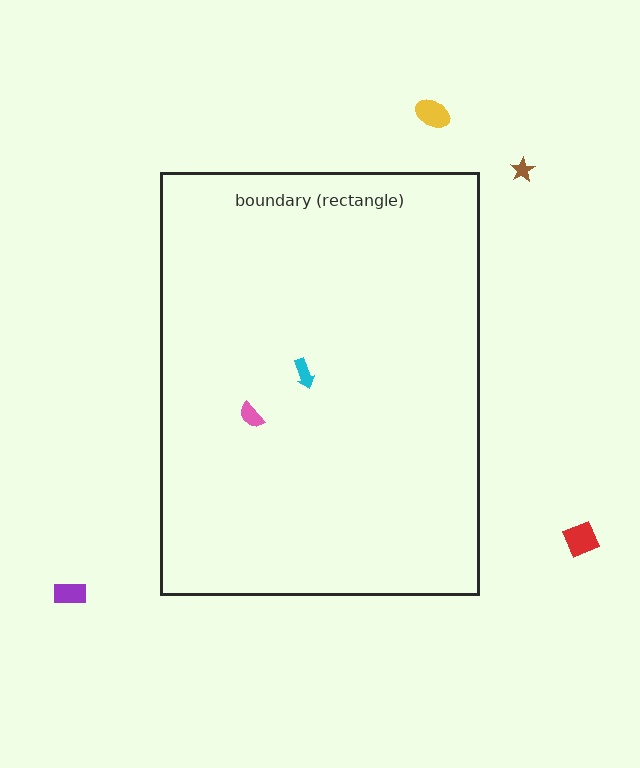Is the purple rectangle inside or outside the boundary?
Outside.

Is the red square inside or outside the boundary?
Outside.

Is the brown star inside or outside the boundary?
Outside.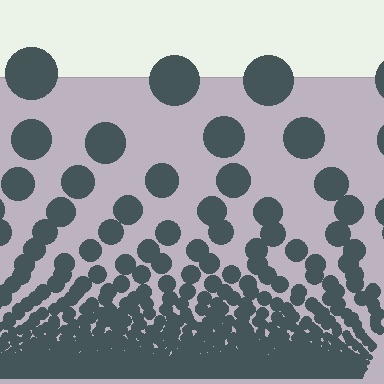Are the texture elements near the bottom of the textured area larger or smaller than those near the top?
Smaller. The gradient is inverted — elements near the bottom are smaller and denser.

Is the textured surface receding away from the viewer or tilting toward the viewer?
The surface appears to tilt toward the viewer. Texture elements get larger and sparser toward the top.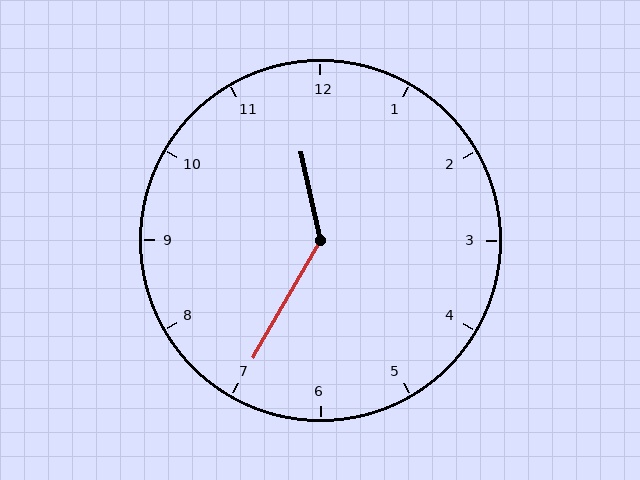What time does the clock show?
11:35.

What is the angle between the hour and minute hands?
Approximately 138 degrees.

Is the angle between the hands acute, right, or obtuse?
It is obtuse.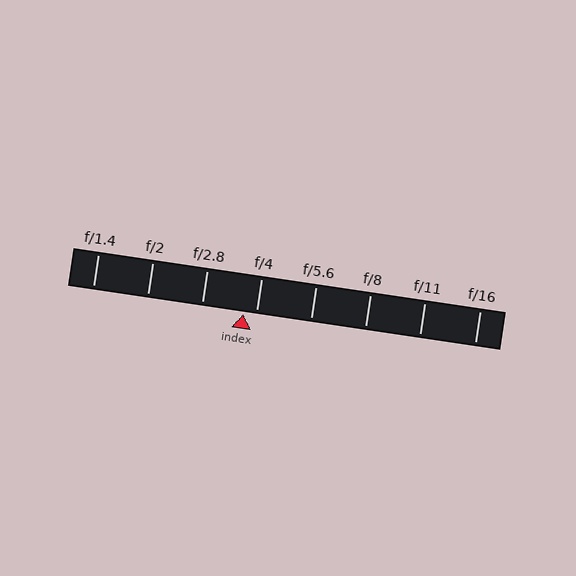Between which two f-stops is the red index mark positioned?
The index mark is between f/2.8 and f/4.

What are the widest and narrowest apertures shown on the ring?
The widest aperture shown is f/1.4 and the narrowest is f/16.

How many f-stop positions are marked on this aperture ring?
There are 8 f-stop positions marked.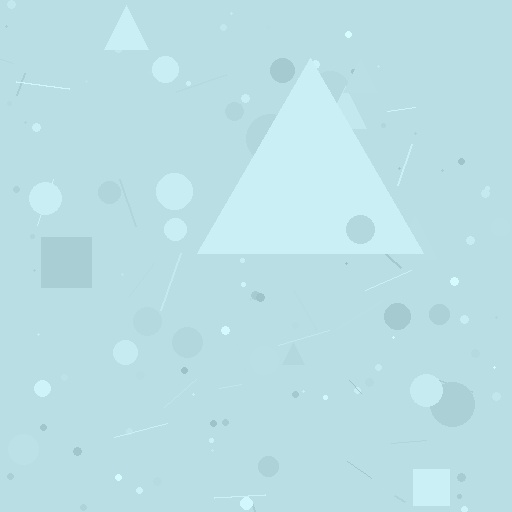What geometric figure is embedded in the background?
A triangle is embedded in the background.